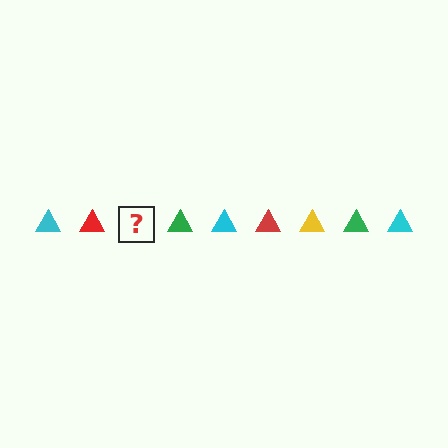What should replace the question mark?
The question mark should be replaced with a yellow triangle.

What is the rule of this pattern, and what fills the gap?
The rule is that the pattern cycles through cyan, red, yellow, green triangles. The gap should be filled with a yellow triangle.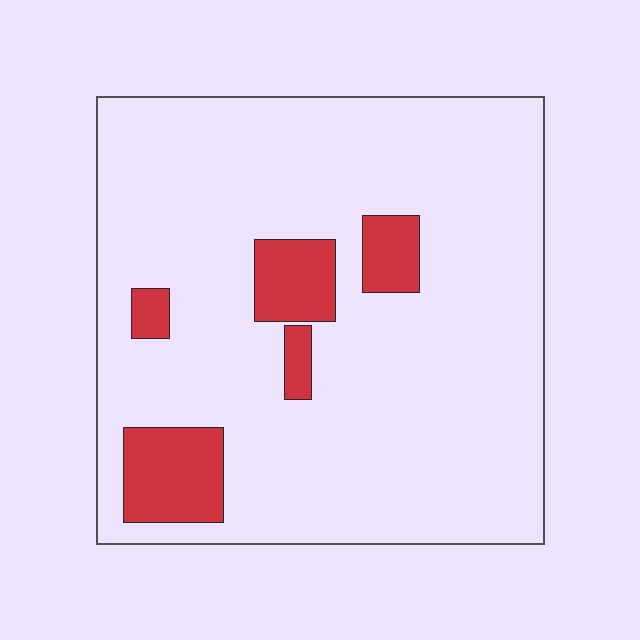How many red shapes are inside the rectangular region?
5.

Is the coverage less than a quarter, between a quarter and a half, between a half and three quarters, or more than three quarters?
Less than a quarter.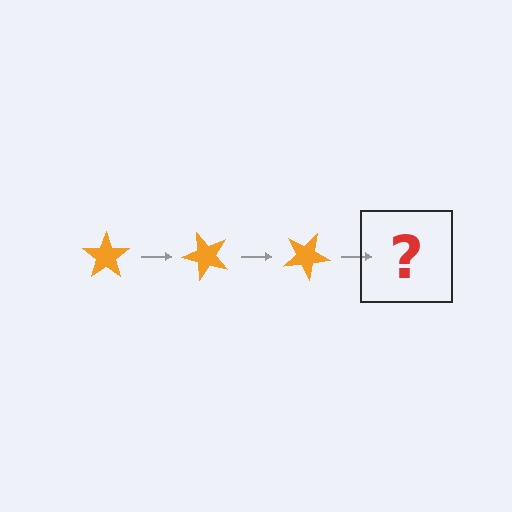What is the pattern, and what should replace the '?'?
The pattern is that the star rotates 50 degrees each step. The '?' should be an orange star rotated 150 degrees.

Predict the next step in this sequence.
The next step is an orange star rotated 150 degrees.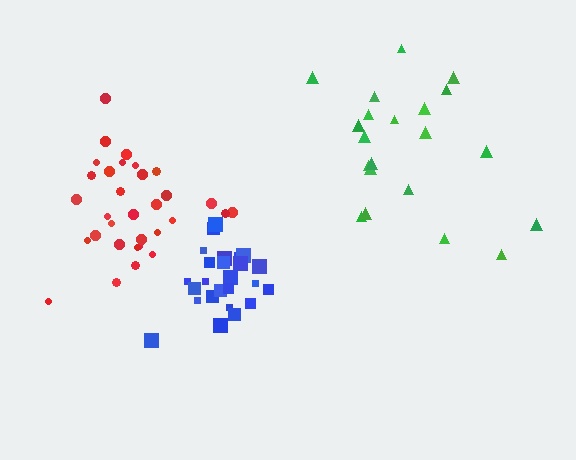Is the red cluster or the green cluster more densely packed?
Red.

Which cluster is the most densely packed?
Blue.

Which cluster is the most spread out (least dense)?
Green.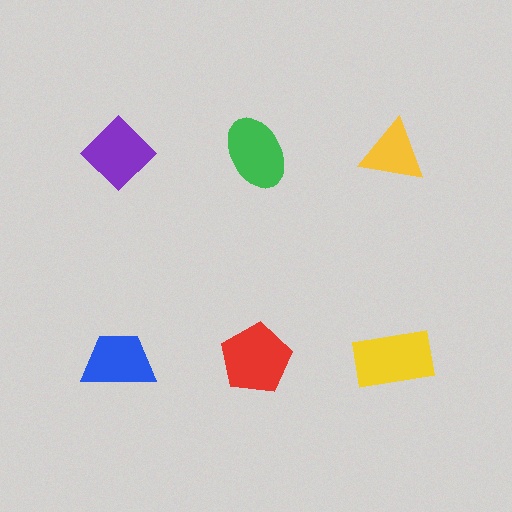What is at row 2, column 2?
A red pentagon.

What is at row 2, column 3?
A yellow rectangle.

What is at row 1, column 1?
A purple diamond.